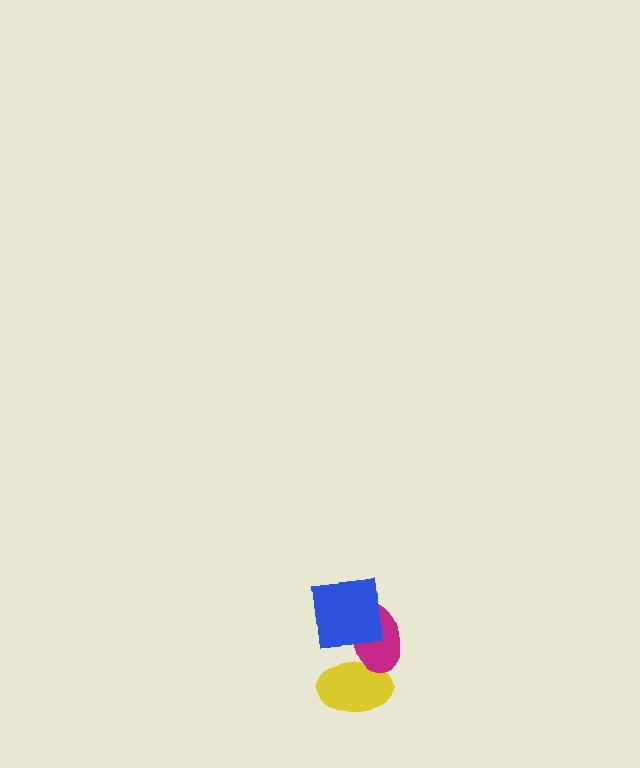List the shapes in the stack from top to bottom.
From top to bottom: the blue square, the magenta ellipse, the yellow ellipse.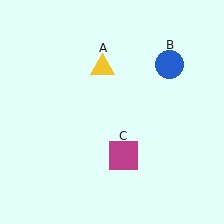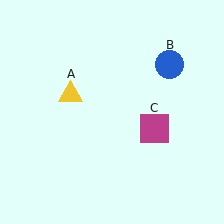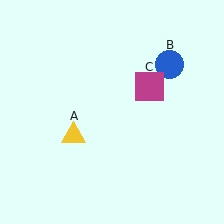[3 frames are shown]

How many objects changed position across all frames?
2 objects changed position: yellow triangle (object A), magenta square (object C).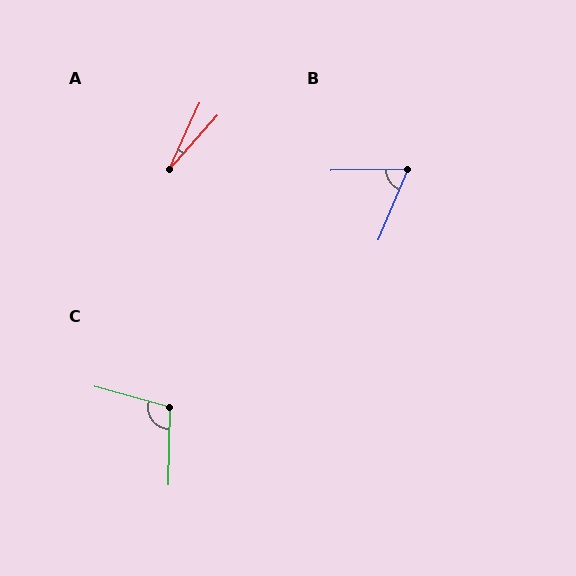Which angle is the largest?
C, at approximately 104 degrees.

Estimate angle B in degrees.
Approximately 66 degrees.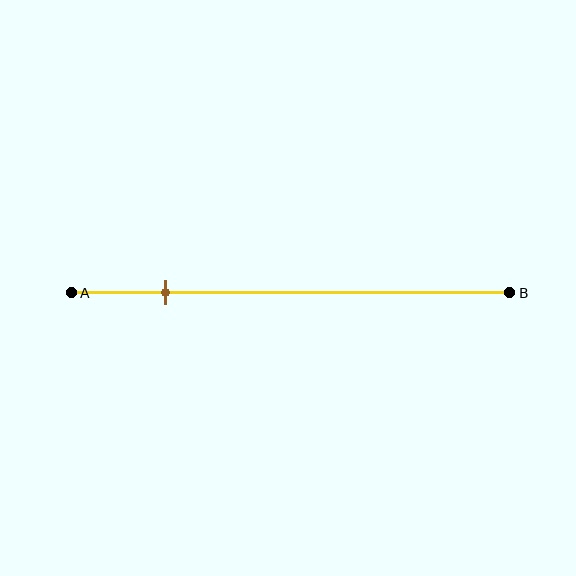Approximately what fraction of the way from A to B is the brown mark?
The brown mark is approximately 20% of the way from A to B.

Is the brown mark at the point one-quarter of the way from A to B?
No, the mark is at about 20% from A, not at the 25% one-quarter point.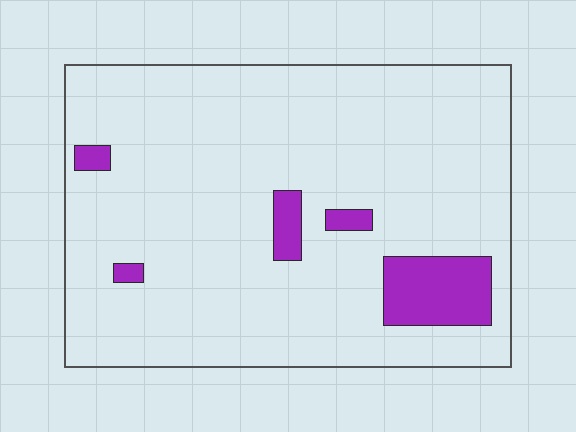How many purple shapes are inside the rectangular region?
5.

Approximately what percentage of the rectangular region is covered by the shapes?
Approximately 10%.